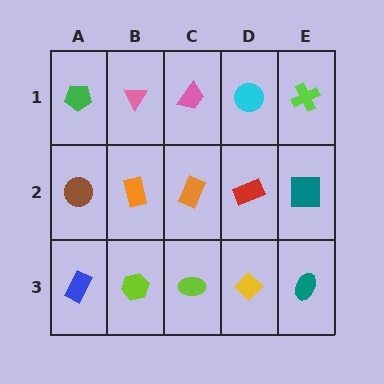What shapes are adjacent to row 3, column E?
A teal square (row 2, column E), a yellow diamond (row 3, column D).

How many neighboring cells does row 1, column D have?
3.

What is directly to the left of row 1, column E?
A cyan circle.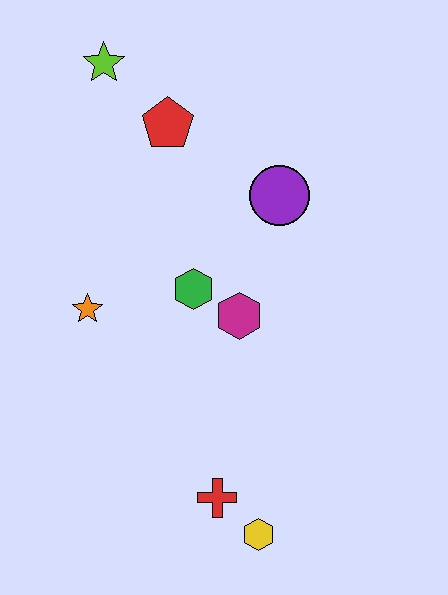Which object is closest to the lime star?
The red pentagon is closest to the lime star.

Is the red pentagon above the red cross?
Yes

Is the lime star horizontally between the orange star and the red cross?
Yes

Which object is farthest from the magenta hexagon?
The lime star is farthest from the magenta hexagon.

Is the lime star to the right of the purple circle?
No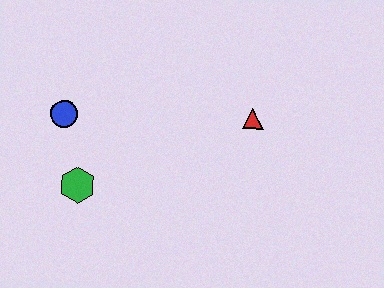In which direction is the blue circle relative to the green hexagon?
The blue circle is above the green hexagon.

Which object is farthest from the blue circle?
The red triangle is farthest from the blue circle.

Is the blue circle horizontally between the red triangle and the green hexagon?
No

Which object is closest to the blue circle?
The green hexagon is closest to the blue circle.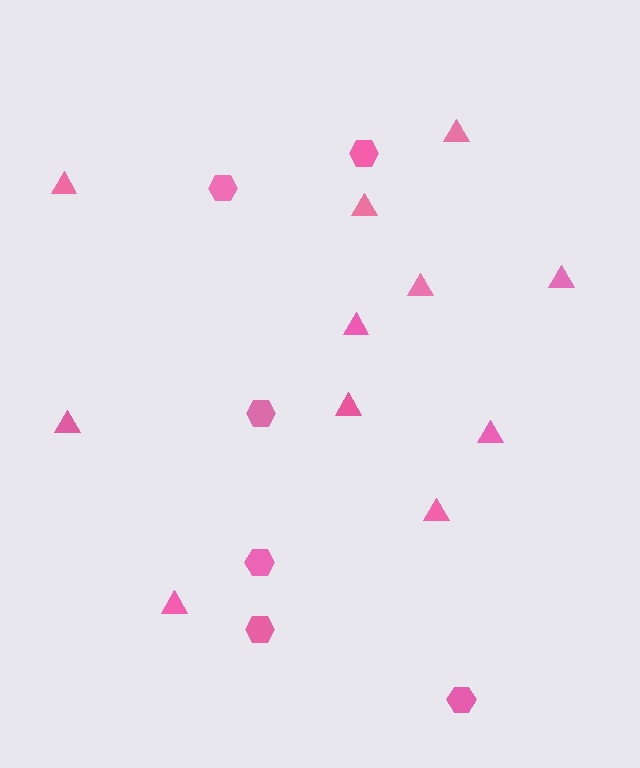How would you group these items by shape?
There are 2 groups: one group of triangles (11) and one group of hexagons (6).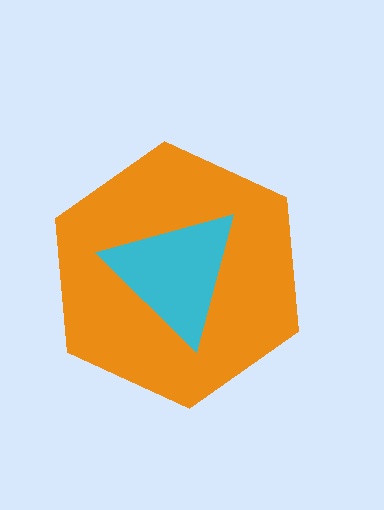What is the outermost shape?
The orange hexagon.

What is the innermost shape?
The cyan triangle.